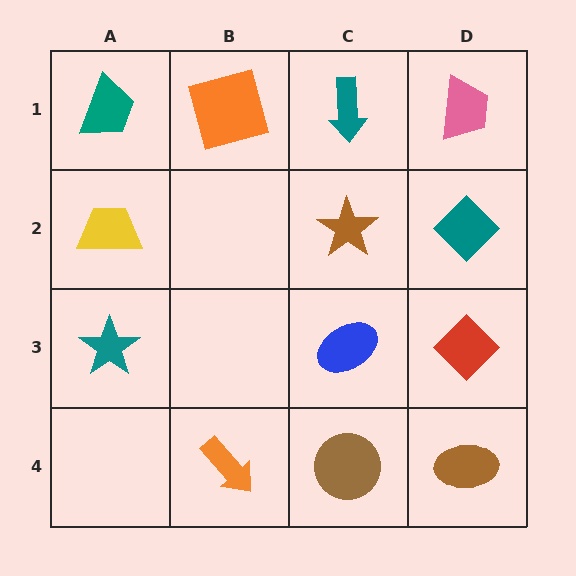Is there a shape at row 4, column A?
No, that cell is empty.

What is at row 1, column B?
An orange square.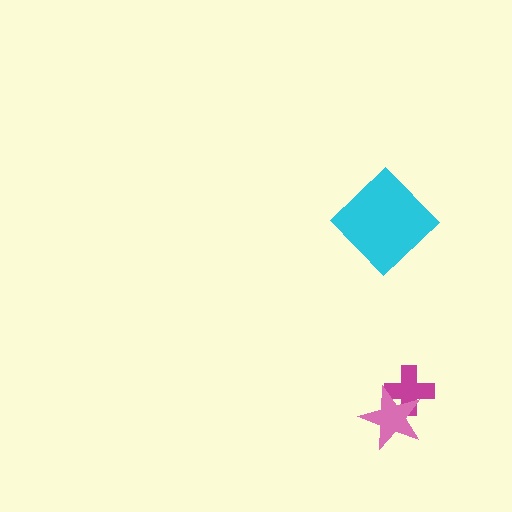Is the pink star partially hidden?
No, no other shape covers it.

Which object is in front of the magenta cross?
The pink star is in front of the magenta cross.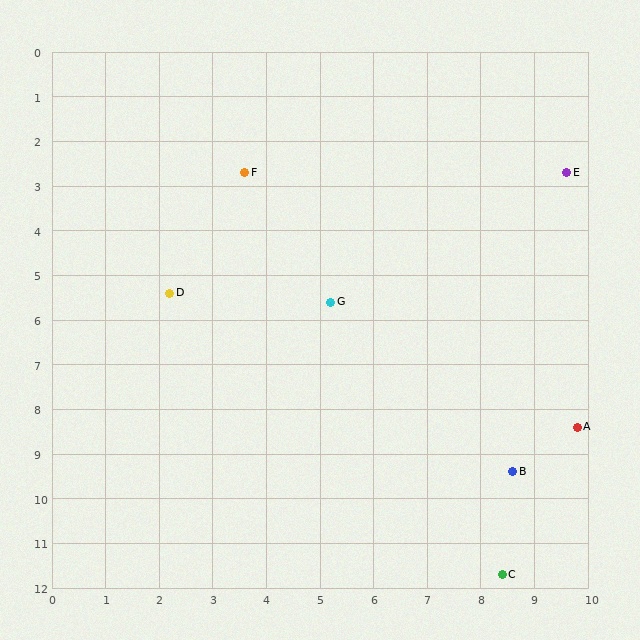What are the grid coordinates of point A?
Point A is at approximately (9.8, 8.4).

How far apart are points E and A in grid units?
Points E and A are about 5.7 grid units apart.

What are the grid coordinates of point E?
Point E is at approximately (9.6, 2.7).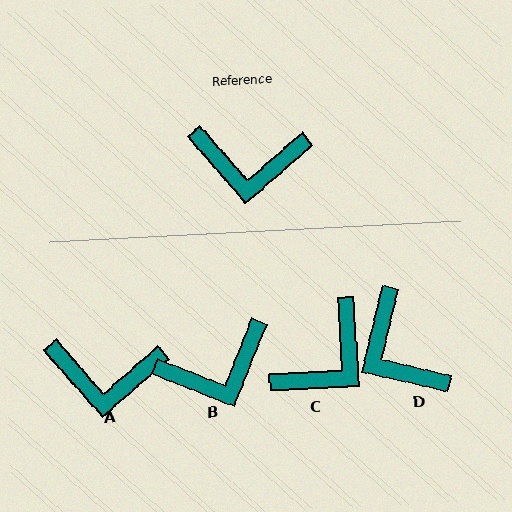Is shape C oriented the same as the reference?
No, it is off by about 52 degrees.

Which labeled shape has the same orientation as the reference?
A.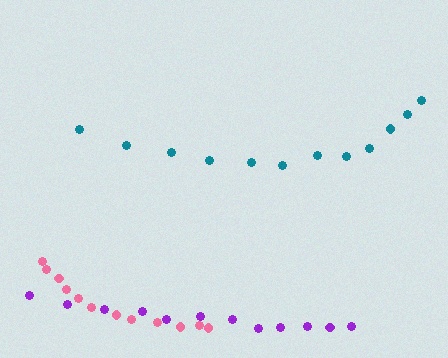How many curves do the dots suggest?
There are 3 distinct paths.